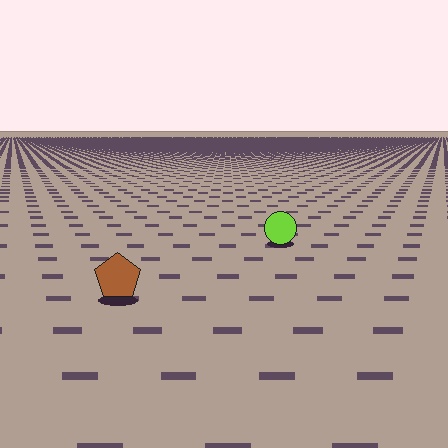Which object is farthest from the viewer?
The lime circle is farthest from the viewer. It appears smaller and the ground texture around it is denser.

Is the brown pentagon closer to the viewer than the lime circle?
Yes. The brown pentagon is closer — you can tell from the texture gradient: the ground texture is coarser near it.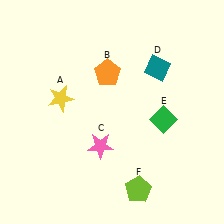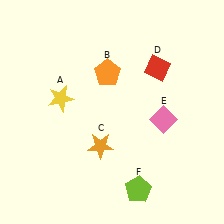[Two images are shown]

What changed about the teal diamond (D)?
In Image 1, D is teal. In Image 2, it changed to red.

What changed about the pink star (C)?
In Image 1, C is pink. In Image 2, it changed to orange.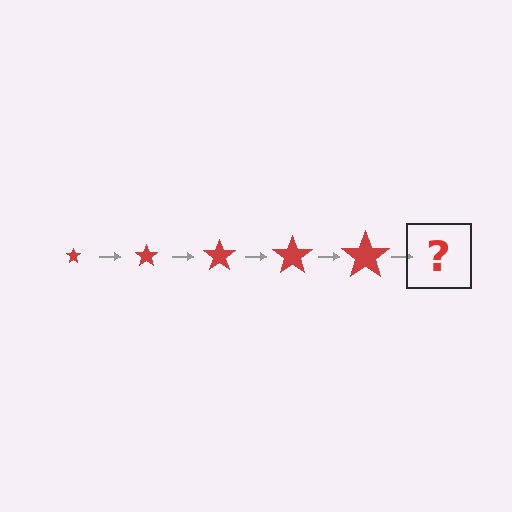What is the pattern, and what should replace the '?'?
The pattern is that the star gets progressively larger each step. The '?' should be a red star, larger than the previous one.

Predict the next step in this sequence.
The next step is a red star, larger than the previous one.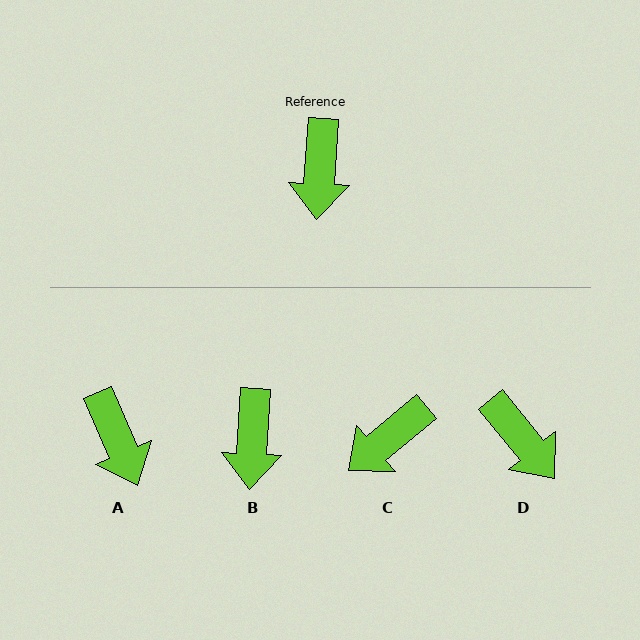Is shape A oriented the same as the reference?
No, it is off by about 27 degrees.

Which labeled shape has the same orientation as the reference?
B.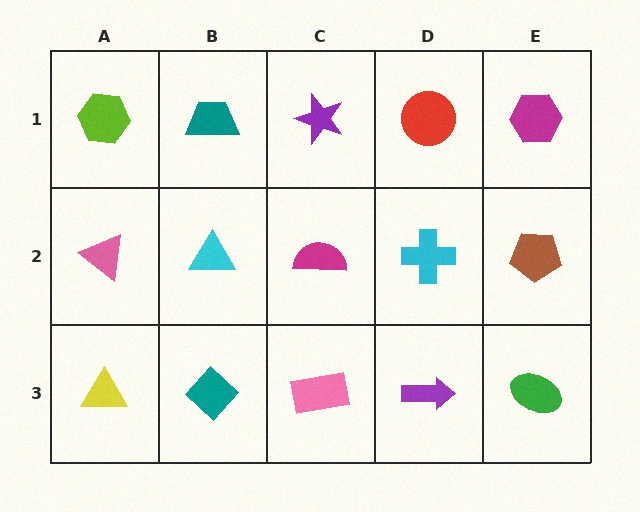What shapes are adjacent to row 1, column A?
A pink triangle (row 2, column A), a teal trapezoid (row 1, column B).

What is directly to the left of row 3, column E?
A purple arrow.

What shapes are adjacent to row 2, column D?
A red circle (row 1, column D), a purple arrow (row 3, column D), a magenta semicircle (row 2, column C), a brown pentagon (row 2, column E).